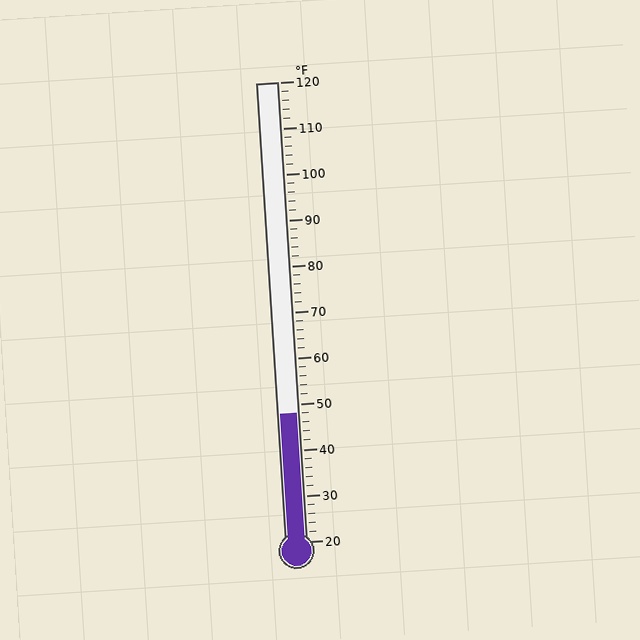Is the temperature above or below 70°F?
The temperature is below 70°F.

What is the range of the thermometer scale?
The thermometer scale ranges from 20°F to 120°F.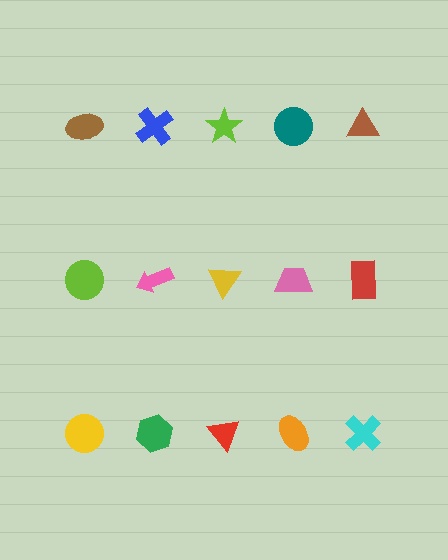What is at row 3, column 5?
A cyan cross.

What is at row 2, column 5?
A red rectangle.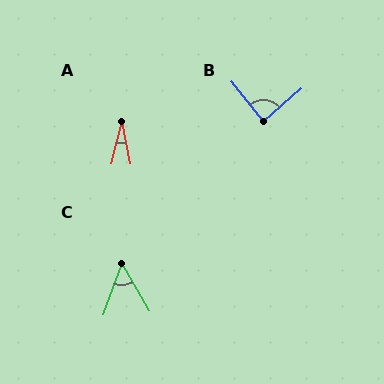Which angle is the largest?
B, at approximately 87 degrees.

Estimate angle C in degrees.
Approximately 50 degrees.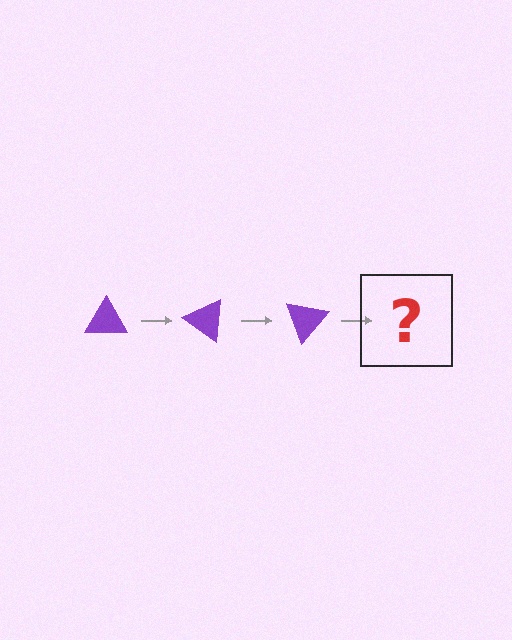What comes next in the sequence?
The next element should be a purple triangle rotated 105 degrees.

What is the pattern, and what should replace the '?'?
The pattern is that the triangle rotates 35 degrees each step. The '?' should be a purple triangle rotated 105 degrees.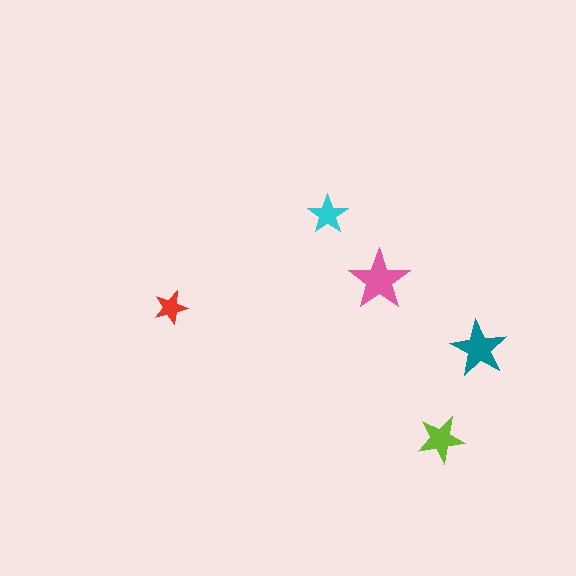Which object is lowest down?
The lime star is bottommost.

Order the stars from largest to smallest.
the pink one, the teal one, the lime one, the cyan one, the red one.